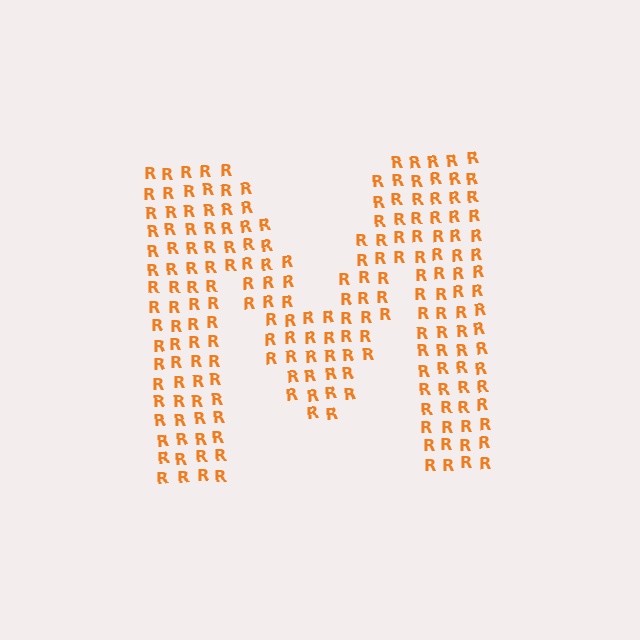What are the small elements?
The small elements are letter R's.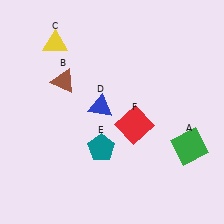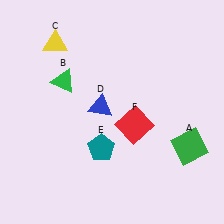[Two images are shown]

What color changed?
The triangle (B) changed from brown in Image 1 to green in Image 2.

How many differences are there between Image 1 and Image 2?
There is 1 difference between the two images.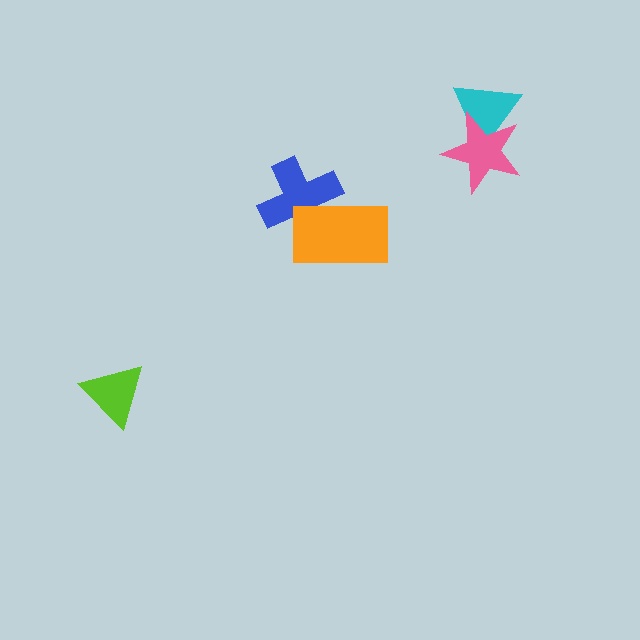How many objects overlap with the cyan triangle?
1 object overlaps with the cyan triangle.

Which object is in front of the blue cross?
The orange rectangle is in front of the blue cross.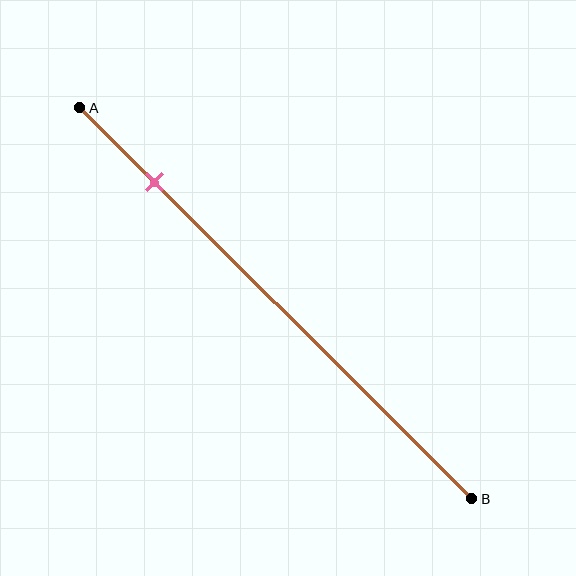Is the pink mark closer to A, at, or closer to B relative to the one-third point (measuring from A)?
The pink mark is closer to point A than the one-third point of segment AB.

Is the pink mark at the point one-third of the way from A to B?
No, the mark is at about 20% from A, not at the 33% one-third point.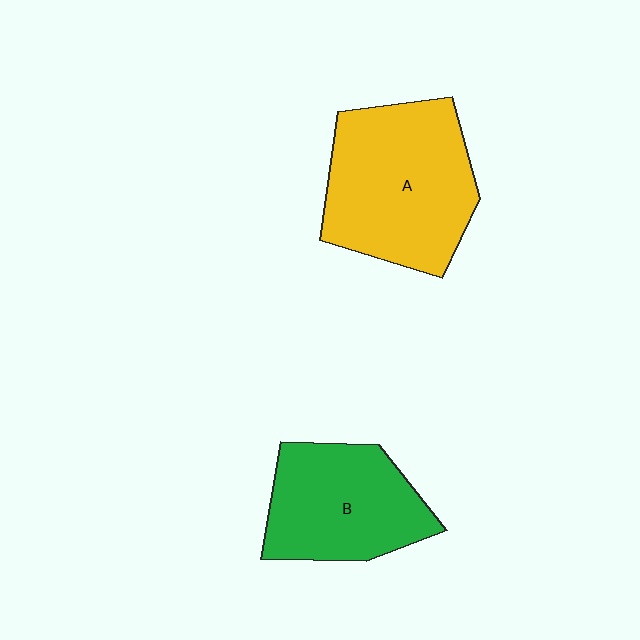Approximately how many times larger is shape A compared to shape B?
Approximately 1.3 times.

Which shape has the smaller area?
Shape B (green).